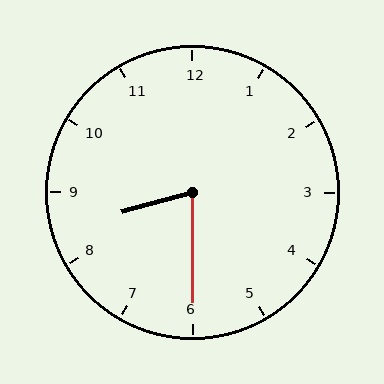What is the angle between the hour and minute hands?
Approximately 75 degrees.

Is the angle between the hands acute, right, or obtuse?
It is acute.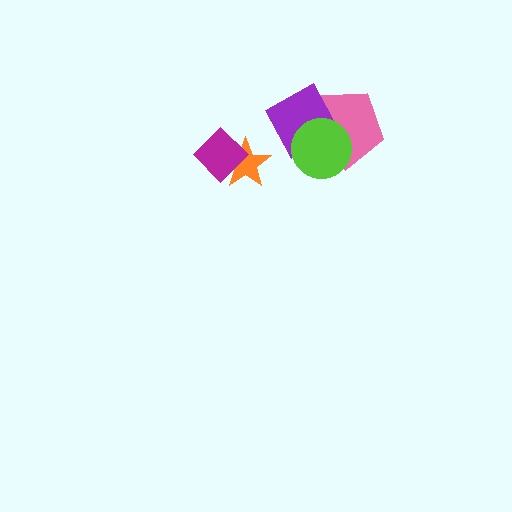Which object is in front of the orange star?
The magenta diamond is in front of the orange star.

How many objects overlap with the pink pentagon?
2 objects overlap with the pink pentagon.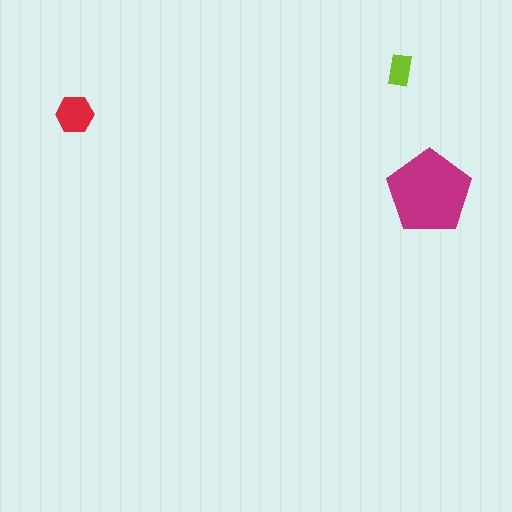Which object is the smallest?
The lime rectangle.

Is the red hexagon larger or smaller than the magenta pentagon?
Smaller.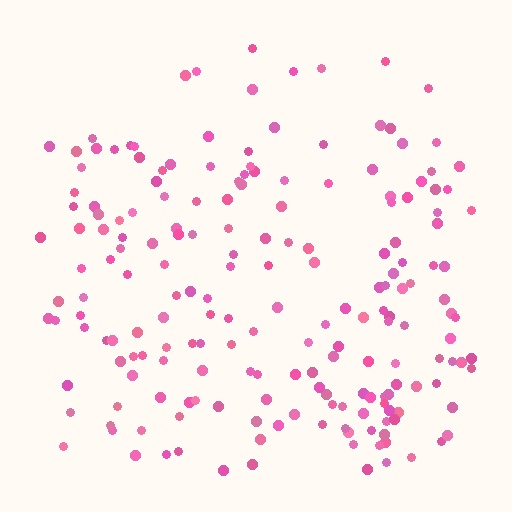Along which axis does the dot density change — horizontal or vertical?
Vertical.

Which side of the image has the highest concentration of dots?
The bottom.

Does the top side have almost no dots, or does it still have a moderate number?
Still a moderate number, just noticeably fewer than the bottom.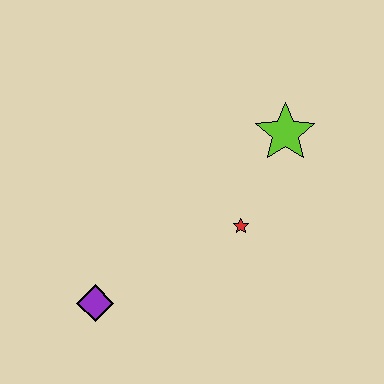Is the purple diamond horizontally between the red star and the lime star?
No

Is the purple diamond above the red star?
No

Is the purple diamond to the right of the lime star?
No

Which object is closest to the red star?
The lime star is closest to the red star.